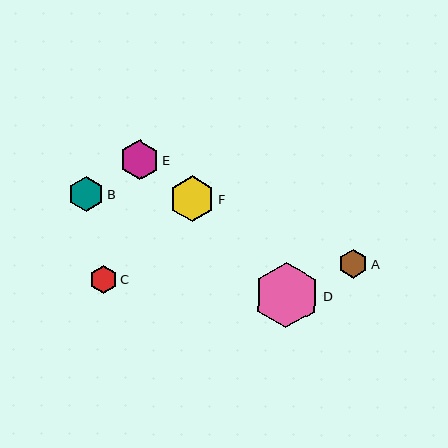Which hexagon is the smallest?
Hexagon C is the smallest with a size of approximately 28 pixels.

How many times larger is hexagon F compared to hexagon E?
Hexagon F is approximately 1.2 times the size of hexagon E.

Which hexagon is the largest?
Hexagon D is the largest with a size of approximately 65 pixels.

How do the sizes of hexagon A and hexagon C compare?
Hexagon A and hexagon C are approximately the same size.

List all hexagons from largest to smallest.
From largest to smallest: D, F, E, B, A, C.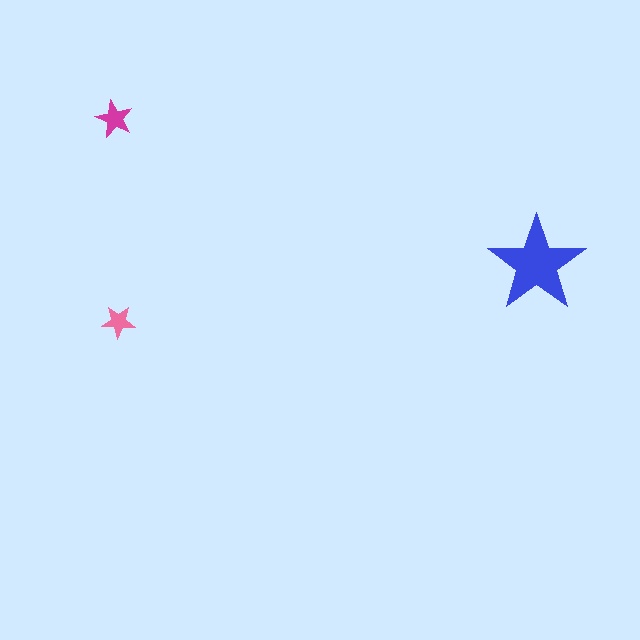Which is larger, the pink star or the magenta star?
The magenta one.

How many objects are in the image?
There are 3 objects in the image.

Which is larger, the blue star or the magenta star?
The blue one.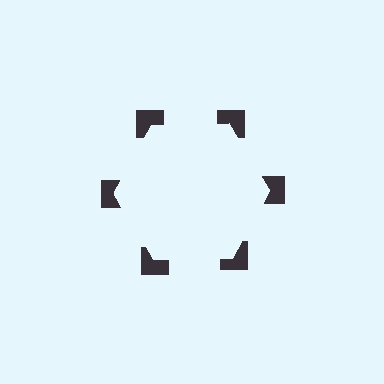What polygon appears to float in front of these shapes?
An illusory hexagon — its edges are inferred from the aligned wedge cuts in the notched squares, not physically drawn.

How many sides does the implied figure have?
6 sides.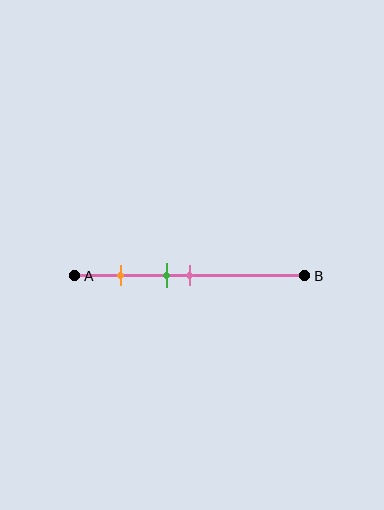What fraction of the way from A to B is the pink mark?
The pink mark is approximately 50% (0.5) of the way from A to B.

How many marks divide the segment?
There are 3 marks dividing the segment.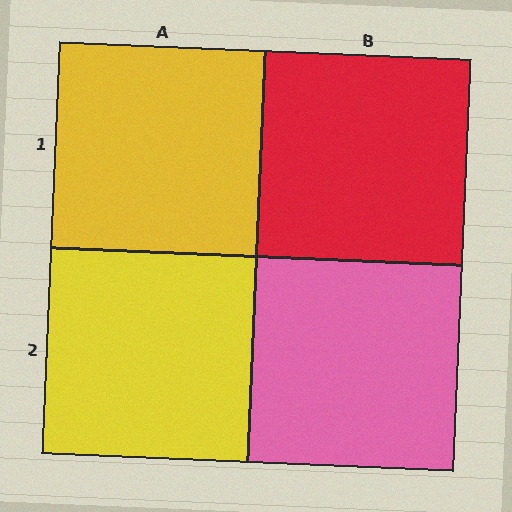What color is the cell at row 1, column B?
Red.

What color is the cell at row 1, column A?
Yellow.